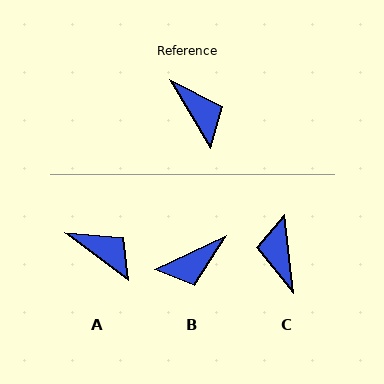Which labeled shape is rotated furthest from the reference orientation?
C, about 156 degrees away.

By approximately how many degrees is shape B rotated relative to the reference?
Approximately 95 degrees clockwise.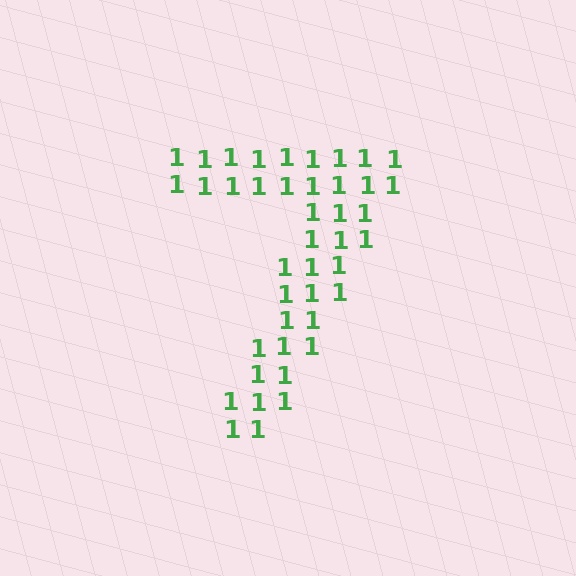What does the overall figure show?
The overall figure shows the digit 7.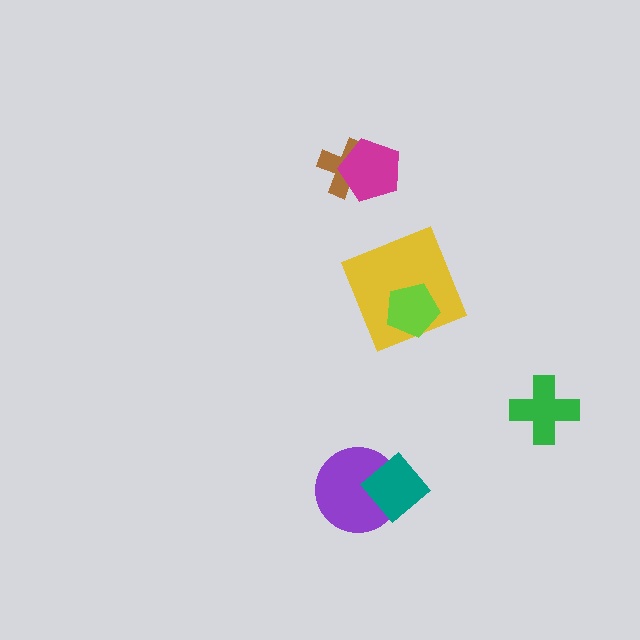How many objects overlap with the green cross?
0 objects overlap with the green cross.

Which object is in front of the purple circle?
The teal diamond is in front of the purple circle.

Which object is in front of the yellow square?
The lime pentagon is in front of the yellow square.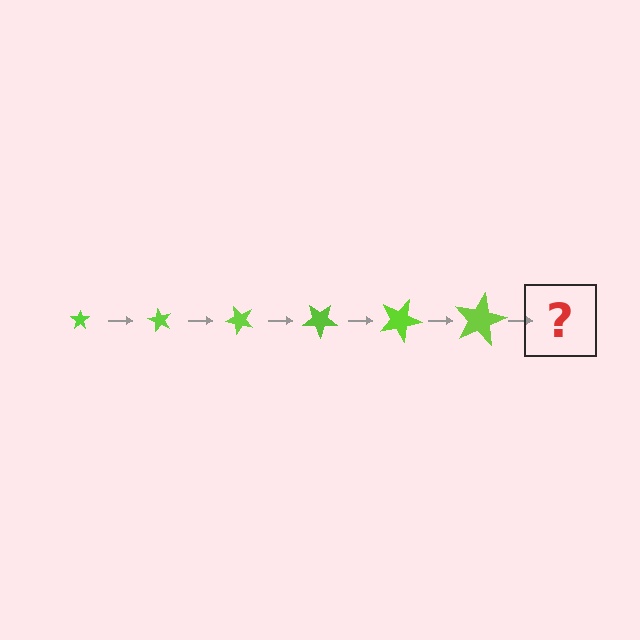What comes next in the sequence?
The next element should be a star, larger than the previous one and rotated 360 degrees from the start.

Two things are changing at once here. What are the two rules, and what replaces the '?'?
The two rules are that the star grows larger each step and it rotates 60 degrees each step. The '?' should be a star, larger than the previous one and rotated 360 degrees from the start.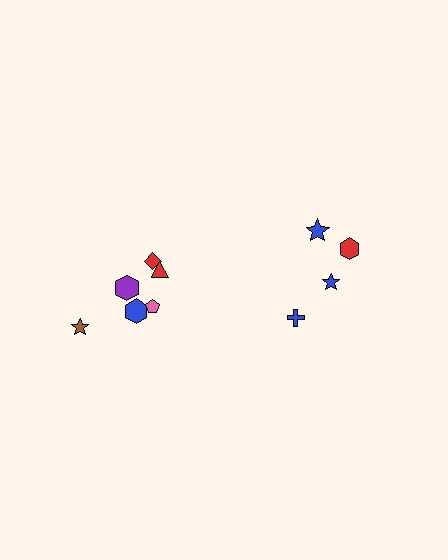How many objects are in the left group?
There are 6 objects.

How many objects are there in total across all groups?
There are 10 objects.